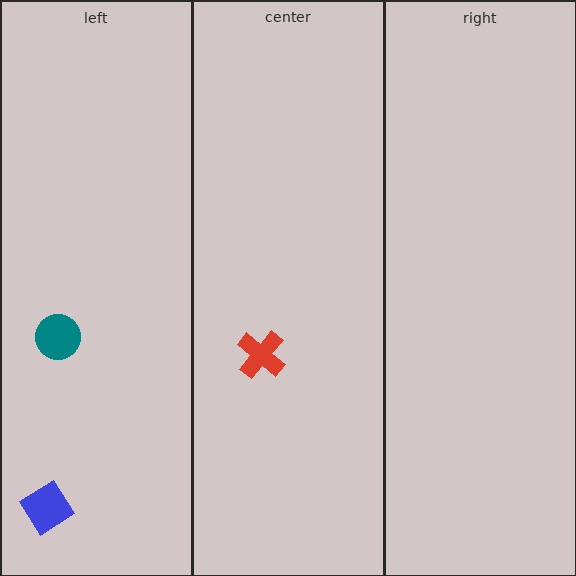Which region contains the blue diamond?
The left region.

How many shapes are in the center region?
1.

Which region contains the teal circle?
The left region.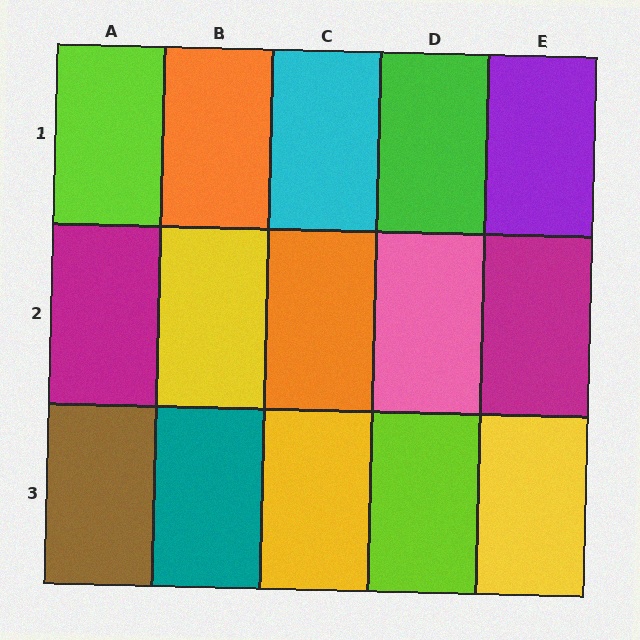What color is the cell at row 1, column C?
Cyan.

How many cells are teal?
1 cell is teal.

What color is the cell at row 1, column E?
Purple.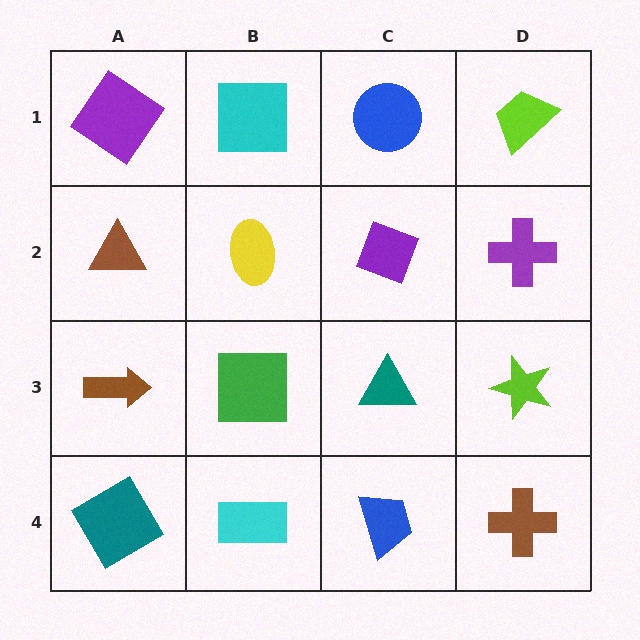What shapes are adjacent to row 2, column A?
A purple diamond (row 1, column A), a brown arrow (row 3, column A), a yellow ellipse (row 2, column B).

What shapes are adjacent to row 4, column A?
A brown arrow (row 3, column A), a cyan rectangle (row 4, column B).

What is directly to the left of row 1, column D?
A blue circle.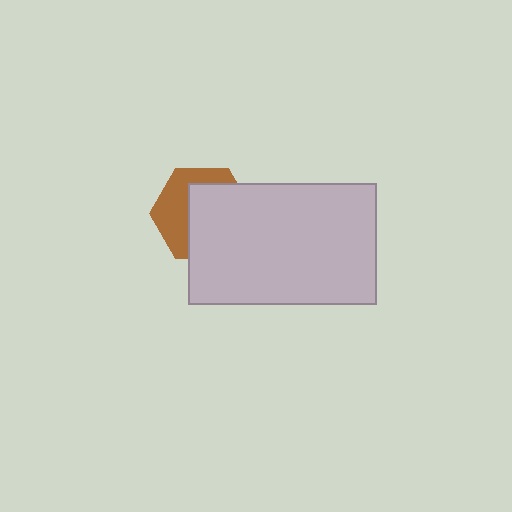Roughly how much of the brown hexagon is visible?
A small part of it is visible (roughly 42%).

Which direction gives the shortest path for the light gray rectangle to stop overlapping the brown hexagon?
Moving toward the lower-right gives the shortest separation.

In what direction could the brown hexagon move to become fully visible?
The brown hexagon could move toward the upper-left. That would shift it out from behind the light gray rectangle entirely.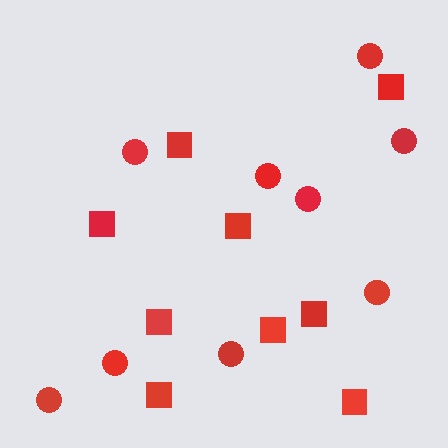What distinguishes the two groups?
There are 2 groups: one group of circles (9) and one group of squares (9).